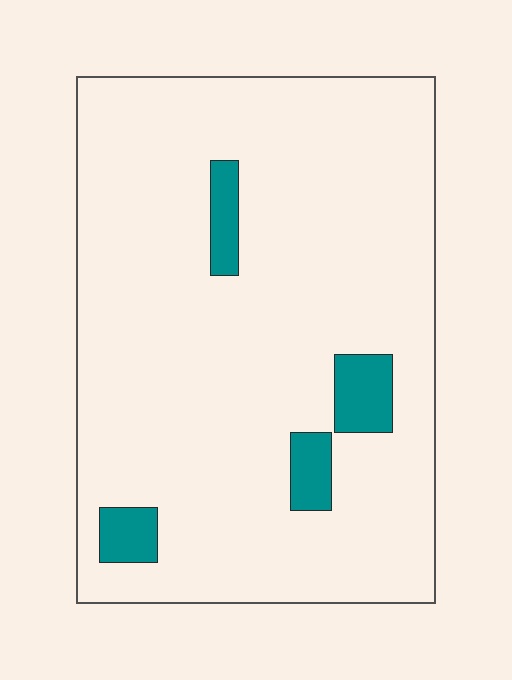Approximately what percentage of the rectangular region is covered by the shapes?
Approximately 10%.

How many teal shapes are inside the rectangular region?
4.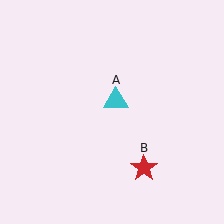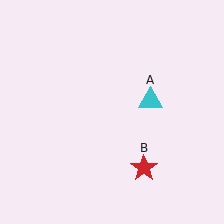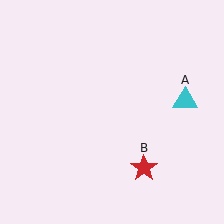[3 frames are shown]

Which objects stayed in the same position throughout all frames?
Red star (object B) remained stationary.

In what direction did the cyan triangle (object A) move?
The cyan triangle (object A) moved right.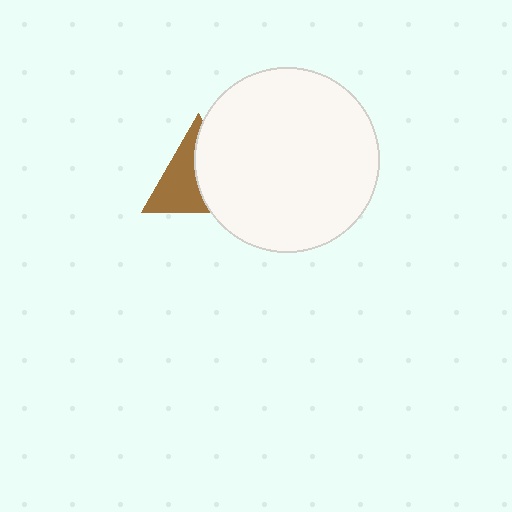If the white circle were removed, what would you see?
You would see the complete brown triangle.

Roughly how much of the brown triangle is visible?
About half of it is visible (roughly 50%).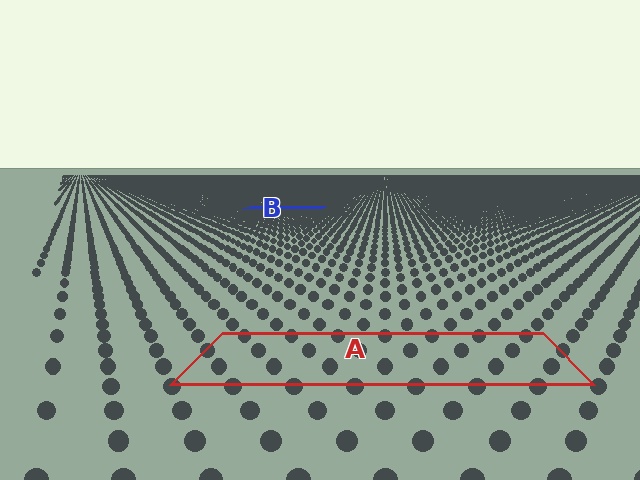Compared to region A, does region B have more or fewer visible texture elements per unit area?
Region B has more texture elements per unit area — they are packed more densely because it is farther away.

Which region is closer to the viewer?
Region A is closer. The texture elements there are larger and more spread out.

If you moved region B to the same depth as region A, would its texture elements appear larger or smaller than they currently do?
They would appear larger. At a closer depth, the same texture elements are projected at a bigger on-screen size.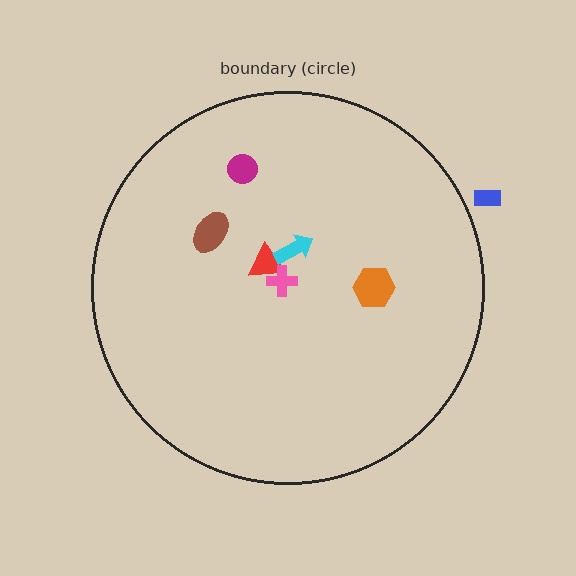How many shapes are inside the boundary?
6 inside, 1 outside.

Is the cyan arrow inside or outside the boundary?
Inside.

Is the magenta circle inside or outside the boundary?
Inside.